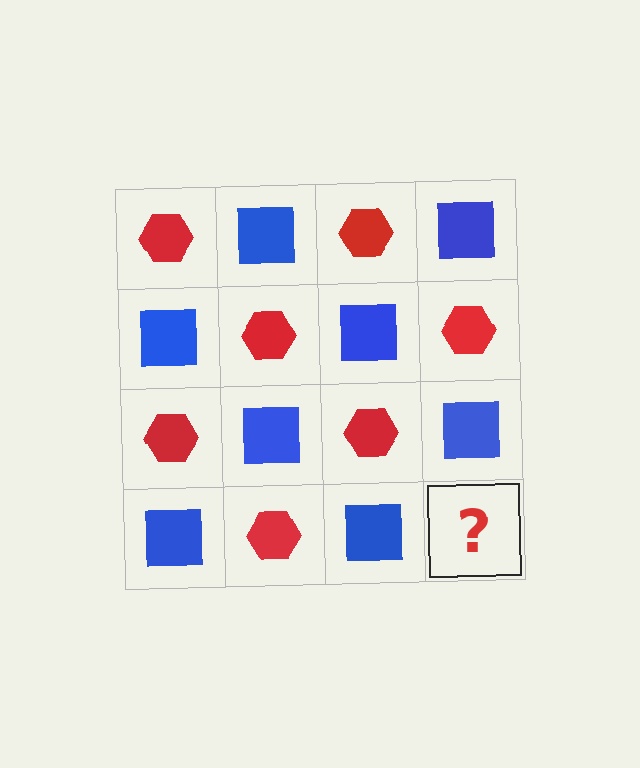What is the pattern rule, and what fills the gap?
The rule is that it alternates red hexagon and blue square in a checkerboard pattern. The gap should be filled with a red hexagon.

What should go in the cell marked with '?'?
The missing cell should contain a red hexagon.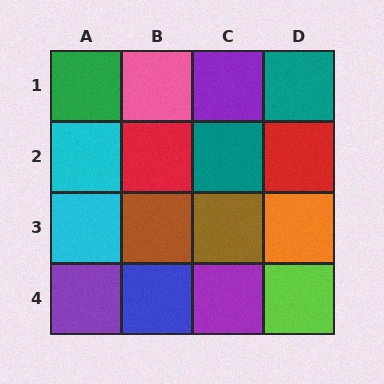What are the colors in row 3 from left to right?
Cyan, brown, brown, orange.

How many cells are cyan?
2 cells are cyan.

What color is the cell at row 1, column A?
Green.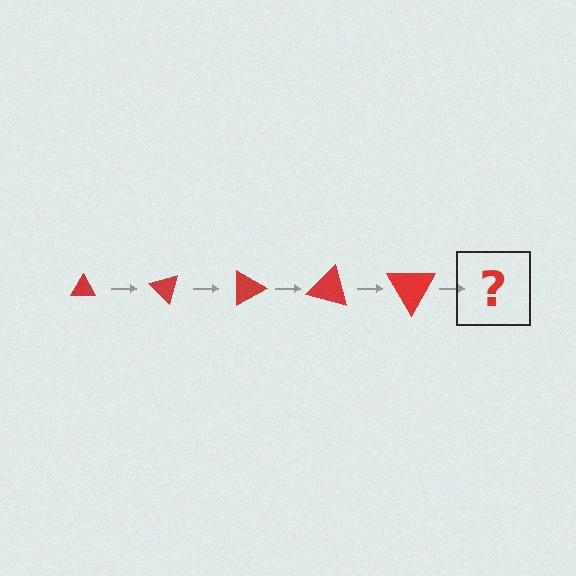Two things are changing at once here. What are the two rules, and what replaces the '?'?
The two rules are that the triangle grows larger each step and it rotates 45 degrees each step. The '?' should be a triangle, larger than the previous one and rotated 225 degrees from the start.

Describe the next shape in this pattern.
It should be a triangle, larger than the previous one and rotated 225 degrees from the start.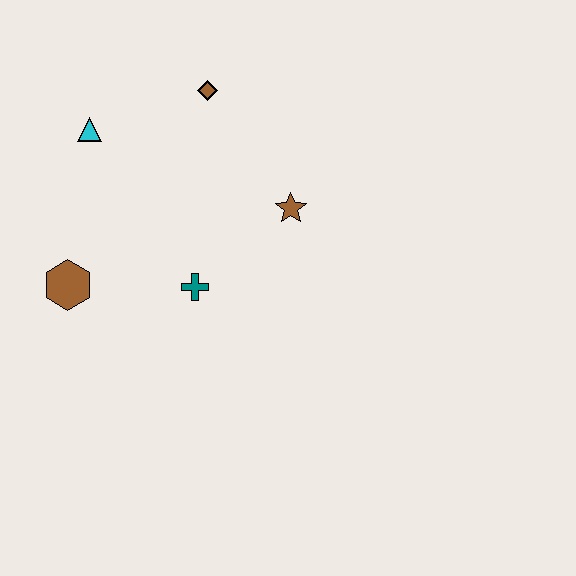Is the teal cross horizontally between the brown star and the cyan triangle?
Yes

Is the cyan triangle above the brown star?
Yes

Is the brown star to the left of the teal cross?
No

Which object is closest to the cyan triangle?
The brown diamond is closest to the cyan triangle.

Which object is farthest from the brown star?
The brown hexagon is farthest from the brown star.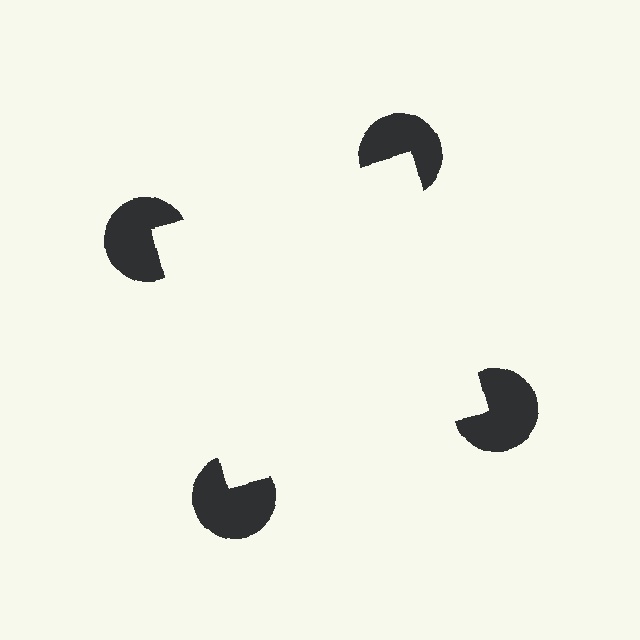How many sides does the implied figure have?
4 sides.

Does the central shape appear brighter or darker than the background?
It typically appears slightly brighter than the background, even though no actual brightness change is drawn.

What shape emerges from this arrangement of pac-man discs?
An illusory square — its edges are inferred from the aligned wedge cuts in the pac-man discs, not physically drawn.